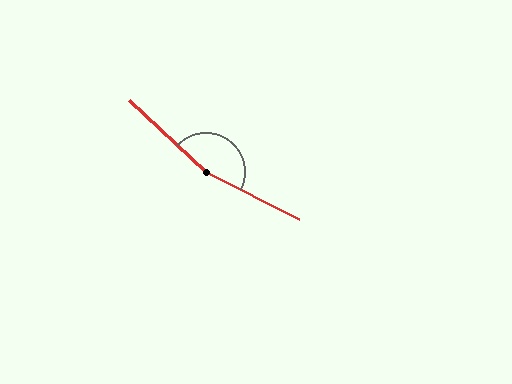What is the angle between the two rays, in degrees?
Approximately 163 degrees.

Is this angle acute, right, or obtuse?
It is obtuse.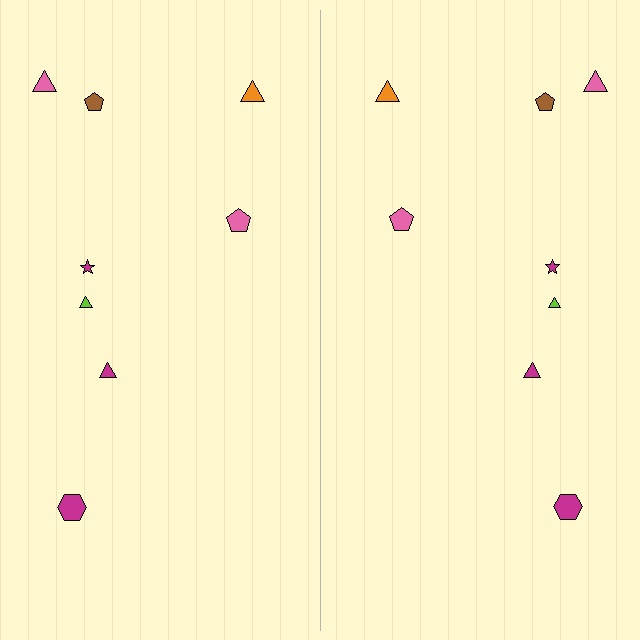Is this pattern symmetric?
Yes, this pattern has bilateral (reflection) symmetry.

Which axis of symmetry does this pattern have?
The pattern has a vertical axis of symmetry running through the center of the image.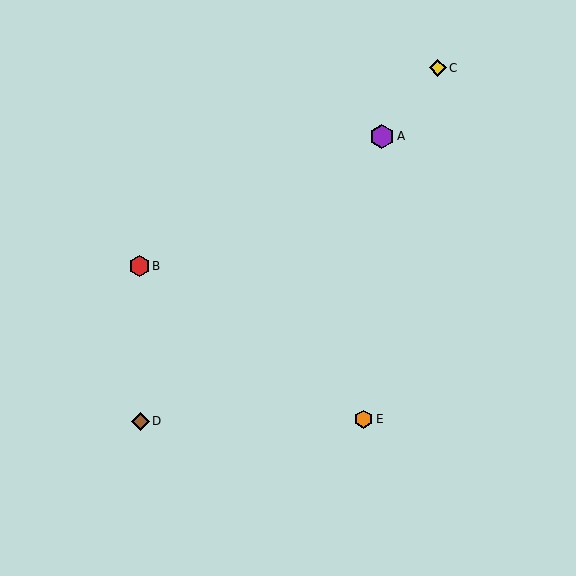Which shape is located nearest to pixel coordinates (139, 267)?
The red hexagon (labeled B) at (139, 266) is nearest to that location.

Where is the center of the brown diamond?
The center of the brown diamond is at (140, 421).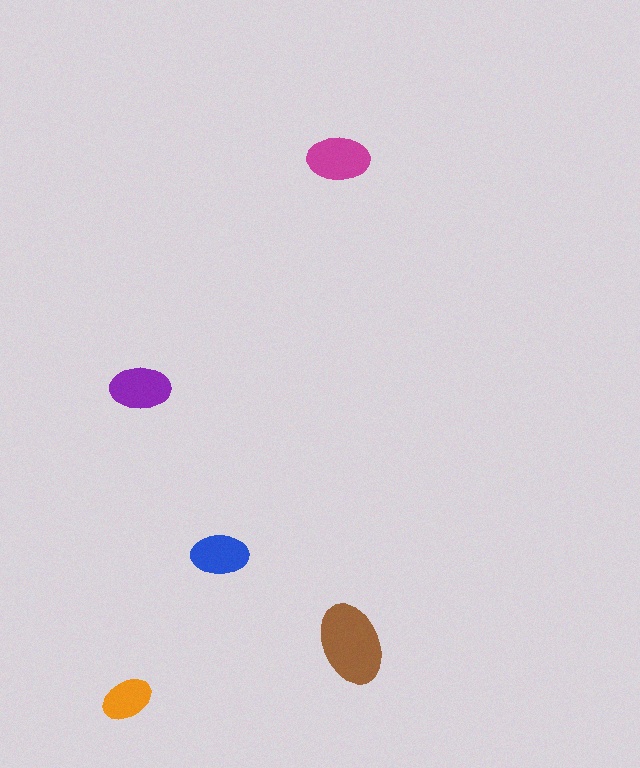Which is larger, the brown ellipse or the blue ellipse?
The brown one.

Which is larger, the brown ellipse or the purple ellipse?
The brown one.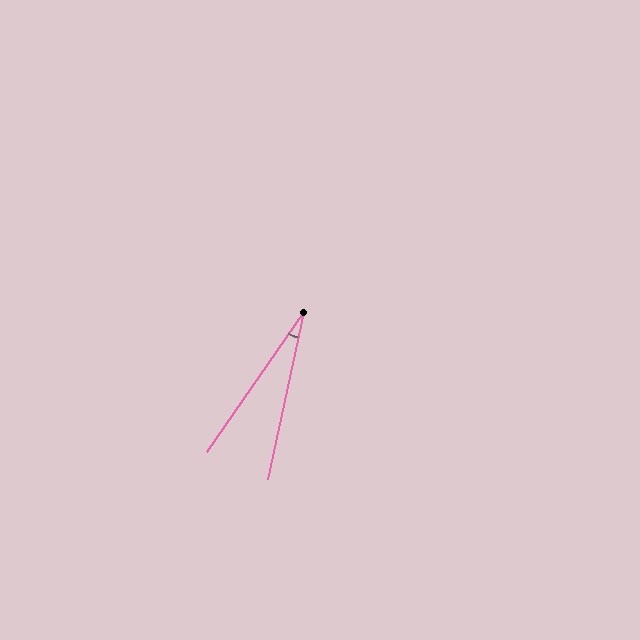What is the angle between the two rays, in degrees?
Approximately 23 degrees.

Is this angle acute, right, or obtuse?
It is acute.